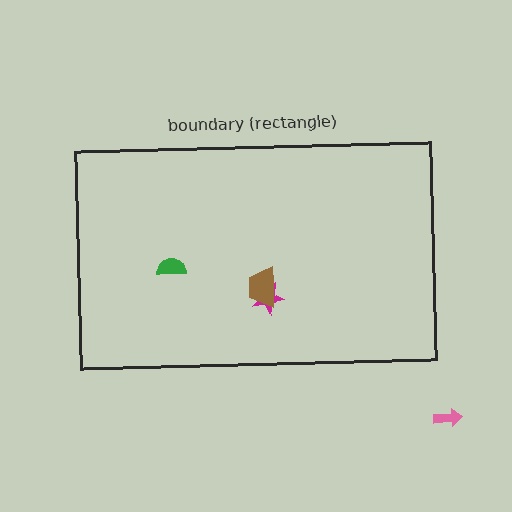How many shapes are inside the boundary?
3 inside, 1 outside.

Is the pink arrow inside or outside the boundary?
Outside.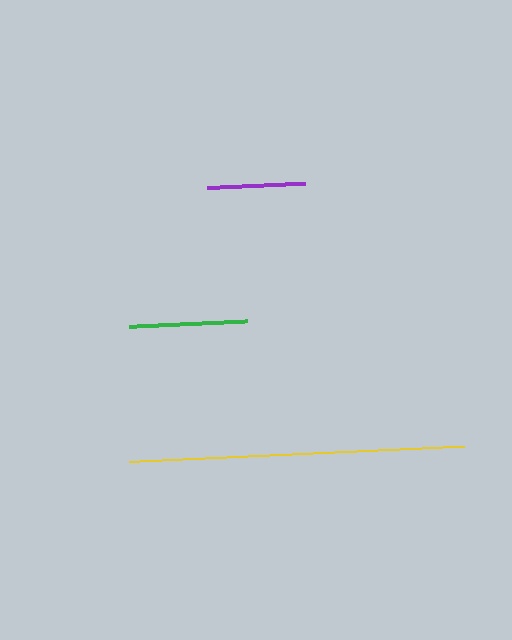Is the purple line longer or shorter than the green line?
The green line is longer than the purple line.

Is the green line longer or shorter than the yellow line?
The yellow line is longer than the green line.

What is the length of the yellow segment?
The yellow segment is approximately 335 pixels long.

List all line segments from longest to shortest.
From longest to shortest: yellow, green, purple.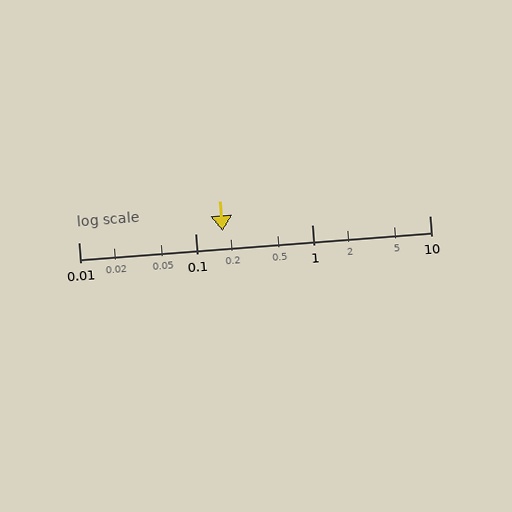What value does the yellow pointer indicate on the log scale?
The pointer indicates approximately 0.17.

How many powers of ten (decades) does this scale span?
The scale spans 3 decades, from 0.01 to 10.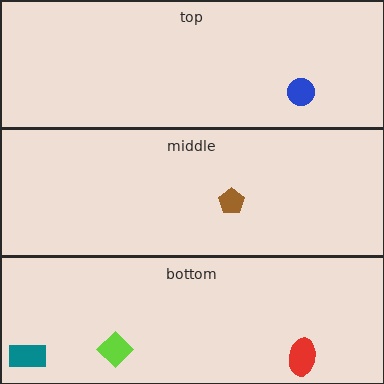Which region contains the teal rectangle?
The bottom region.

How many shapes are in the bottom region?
3.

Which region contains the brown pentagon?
The middle region.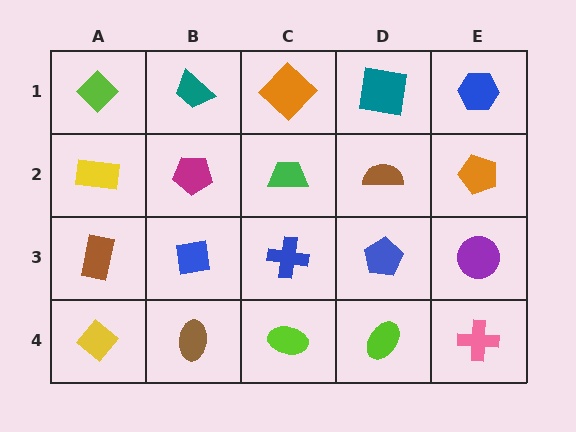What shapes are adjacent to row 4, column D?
A blue pentagon (row 3, column D), a lime ellipse (row 4, column C), a pink cross (row 4, column E).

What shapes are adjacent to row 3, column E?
An orange pentagon (row 2, column E), a pink cross (row 4, column E), a blue pentagon (row 3, column D).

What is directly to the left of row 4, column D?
A lime ellipse.